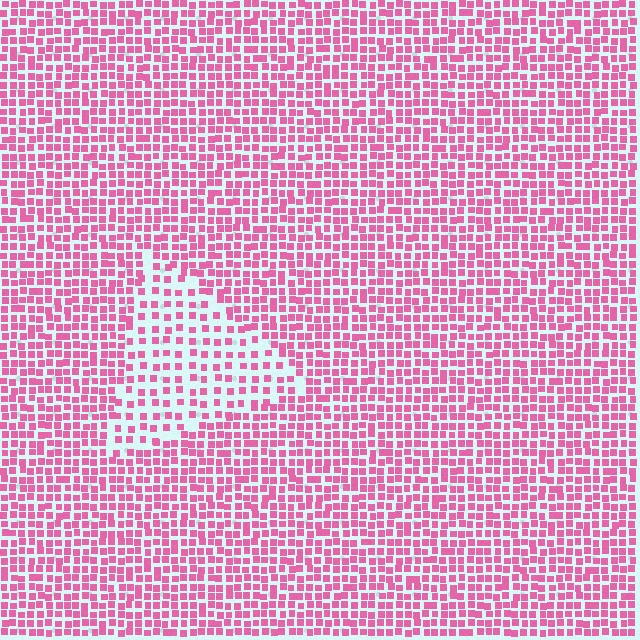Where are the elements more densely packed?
The elements are more densely packed outside the triangle boundary.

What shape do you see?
I see a triangle.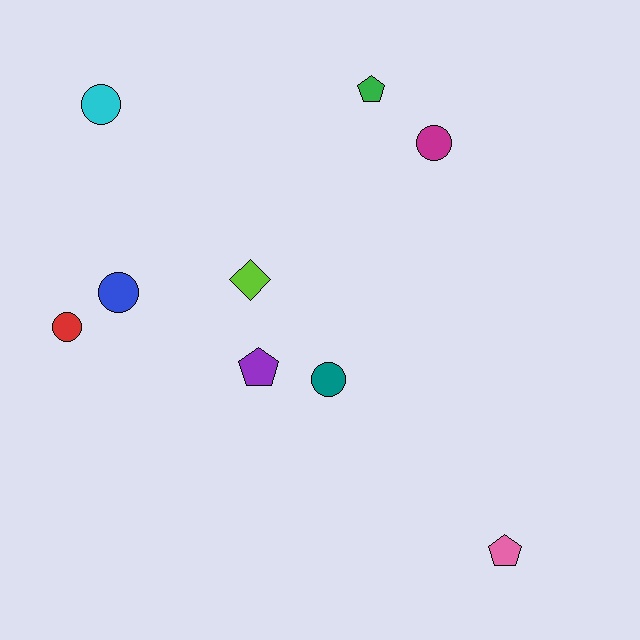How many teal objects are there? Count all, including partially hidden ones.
There is 1 teal object.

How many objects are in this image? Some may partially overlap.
There are 9 objects.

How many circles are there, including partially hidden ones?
There are 5 circles.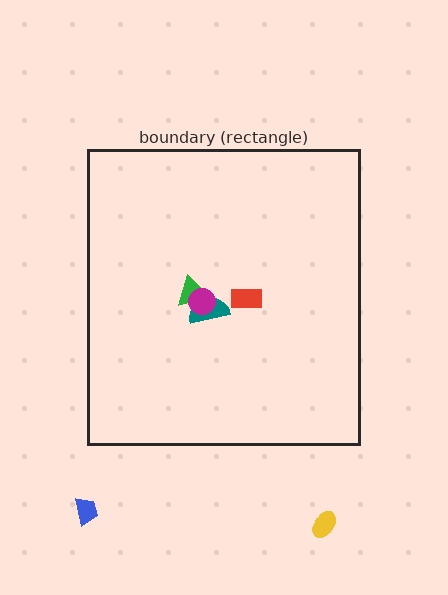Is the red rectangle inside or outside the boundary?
Inside.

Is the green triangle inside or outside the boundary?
Inside.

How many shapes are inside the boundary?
4 inside, 2 outside.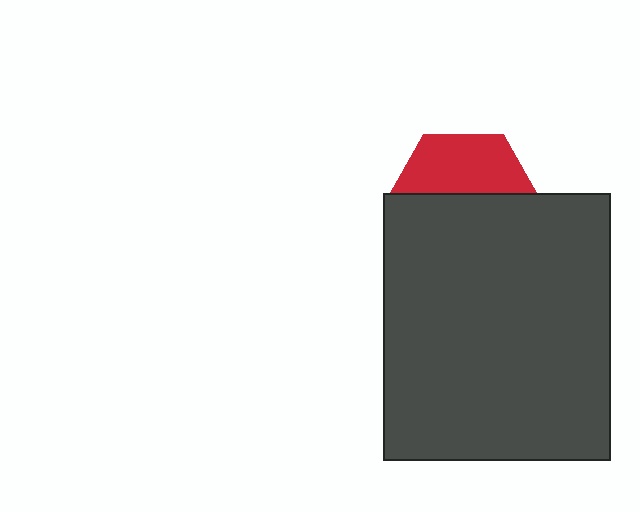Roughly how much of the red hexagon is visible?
A small part of it is visible (roughly 41%).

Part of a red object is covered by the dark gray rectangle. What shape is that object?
It is a hexagon.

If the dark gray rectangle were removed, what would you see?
You would see the complete red hexagon.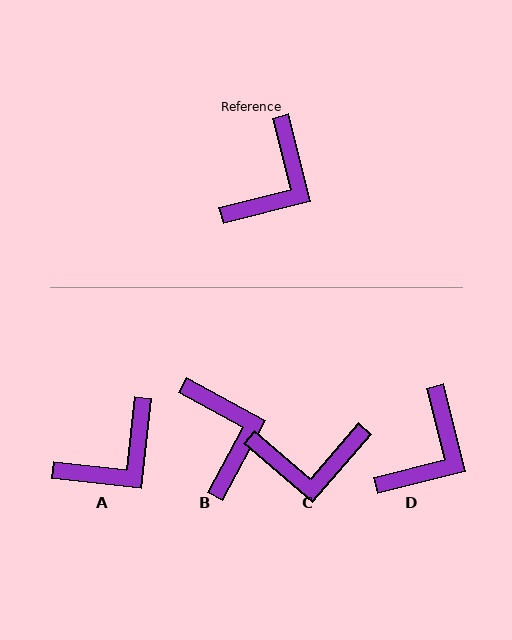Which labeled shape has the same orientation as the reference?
D.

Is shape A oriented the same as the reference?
No, it is off by about 21 degrees.